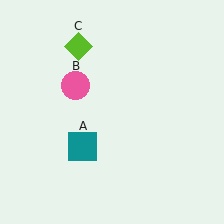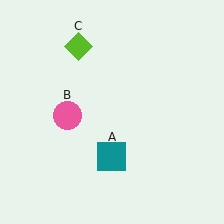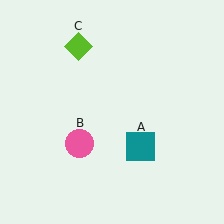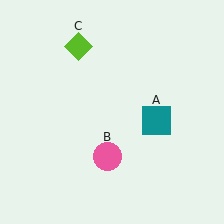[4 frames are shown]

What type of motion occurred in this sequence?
The teal square (object A), pink circle (object B) rotated counterclockwise around the center of the scene.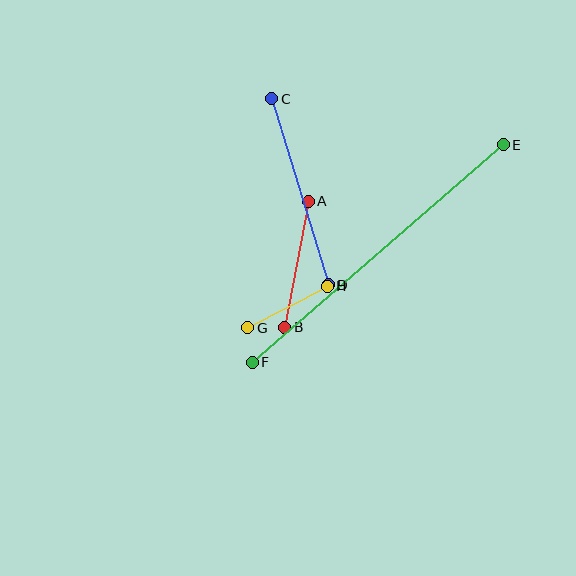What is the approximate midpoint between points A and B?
The midpoint is at approximately (297, 264) pixels.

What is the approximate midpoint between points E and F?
The midpoint is at approximately (378, 254) pixels.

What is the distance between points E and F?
The distance is approximately 332 pixels.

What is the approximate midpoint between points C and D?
The midpoint is at approximately (300, 192) pixels.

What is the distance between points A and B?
The distance is approximately 128 pixels.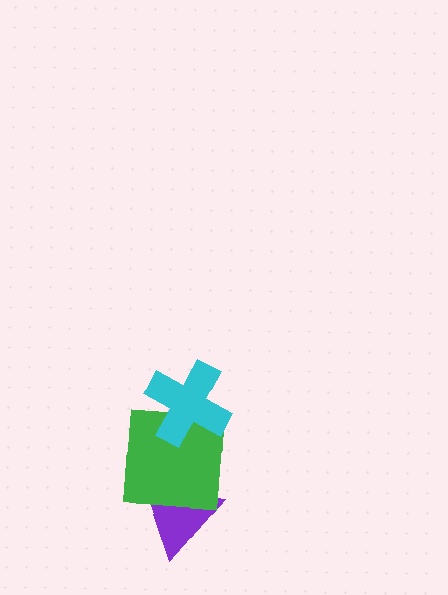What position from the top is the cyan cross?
The cyan cross is 1st from the top.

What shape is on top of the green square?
The cyan cross is on top of the green square.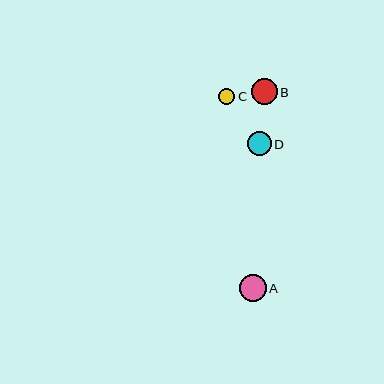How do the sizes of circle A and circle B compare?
Circle A and circle B are approximately the same size.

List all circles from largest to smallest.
From largest to smallest: A, B, D, C.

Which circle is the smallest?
Circle C is the smallest with a size of approximately 16 pixels.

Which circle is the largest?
Circle A is the largest with a size of approximately 27 pixels.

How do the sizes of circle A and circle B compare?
Circle A and circle B are approximately the same size.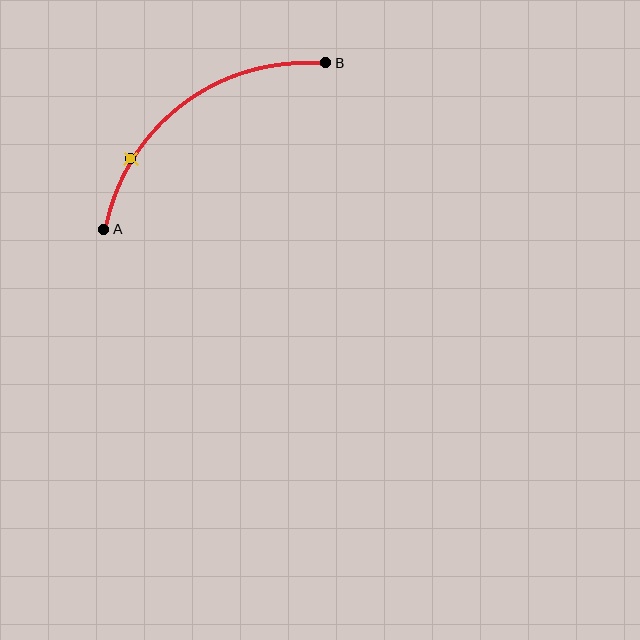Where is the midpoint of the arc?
The arc midpoint is the point on the curve farthest from the straight line joining A and B. It sits above and to the left of that line.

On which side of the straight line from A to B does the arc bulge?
The arc bulges above and to the left of the straight line connecting A and B.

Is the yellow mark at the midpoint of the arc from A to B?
No. The yellow mark lies on the arc but is closer to endpoint A. The arc midpoint would be at the point on the curve equidistant along the arc from both A and B.